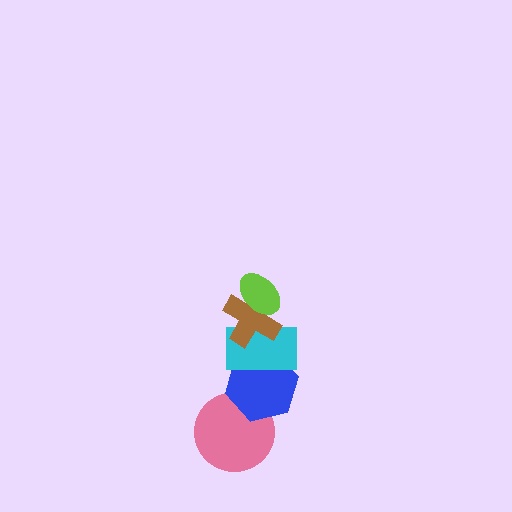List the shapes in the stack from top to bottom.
From top to bottom: the lime ellipse, the brown cross, the cyan rectangle, the blue hexagon, the pink circle.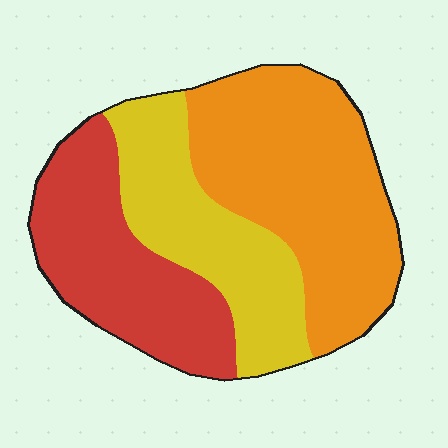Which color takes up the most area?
Orange, at roughly 40%.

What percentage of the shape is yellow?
Yellow takes up about one quarter (1/4) of the shape.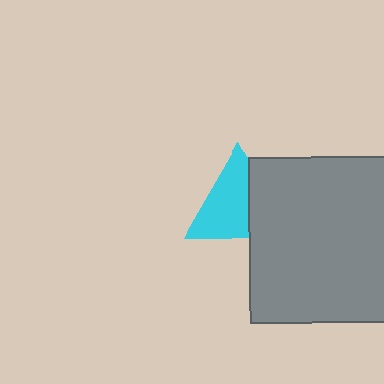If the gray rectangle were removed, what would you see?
You would see the complete cyan triangle.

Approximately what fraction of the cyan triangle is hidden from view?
Roughly 35% of the cyan triangle is hidden behind the gray rectangle.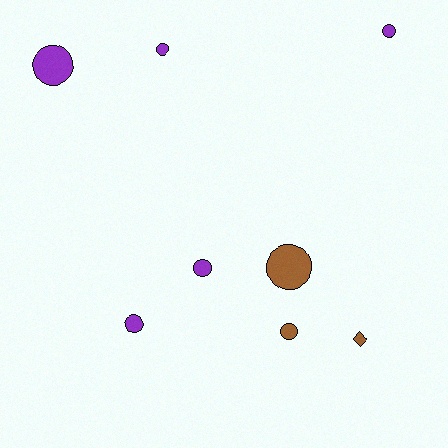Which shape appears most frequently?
Circle, with 7 objects.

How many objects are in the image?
There are 8 objects.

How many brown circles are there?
There are 2 brown circles.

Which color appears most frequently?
Purple, with 5 objects.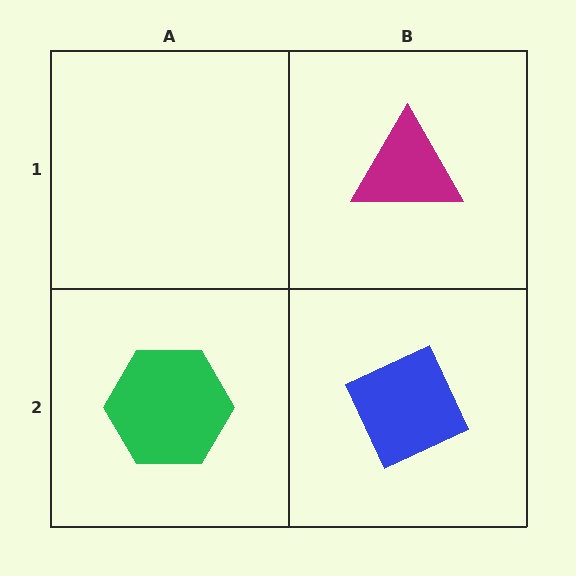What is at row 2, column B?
A blue diamond.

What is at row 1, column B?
A magenta triangle.